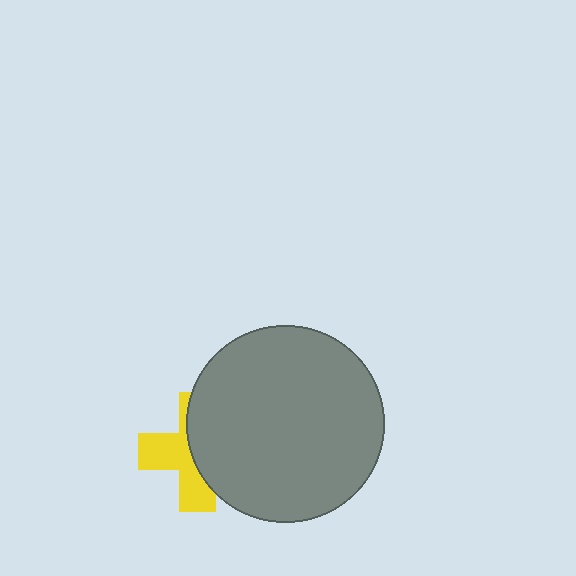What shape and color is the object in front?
The object in front is a gray circle.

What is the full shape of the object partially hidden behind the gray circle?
The partially hidden object is a yellow cross.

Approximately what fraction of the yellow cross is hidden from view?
Roughly 52% of the yellow cross is hidden behind the gray circle.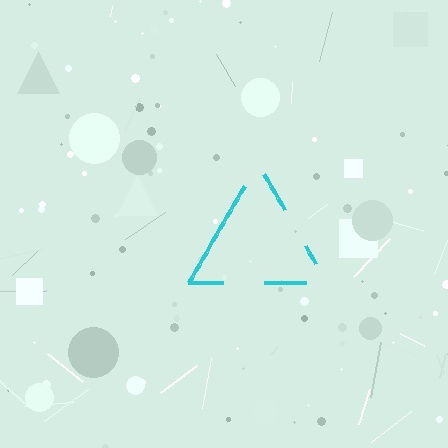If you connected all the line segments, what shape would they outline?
They would outline a triangle.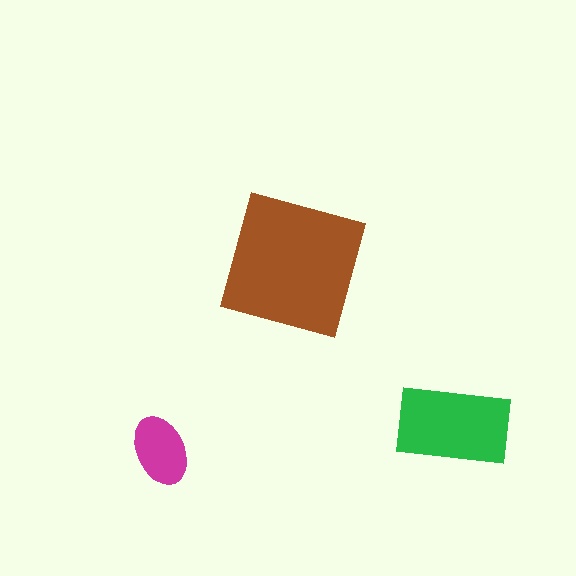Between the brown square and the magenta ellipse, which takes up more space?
The brown square.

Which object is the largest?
The brown square.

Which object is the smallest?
The magenta ellipse.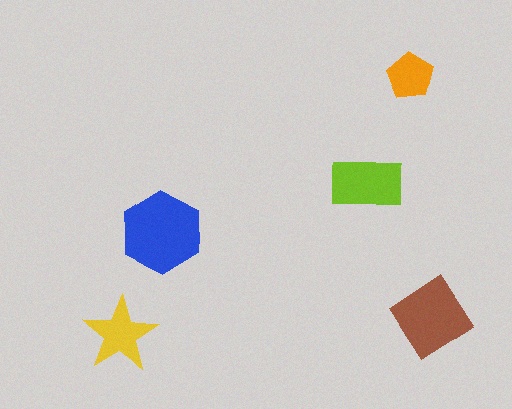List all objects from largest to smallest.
The blue hexagon, the brown diamond, the lime rectangle, the yellow star, the orange pentagon.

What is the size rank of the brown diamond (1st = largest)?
2nd.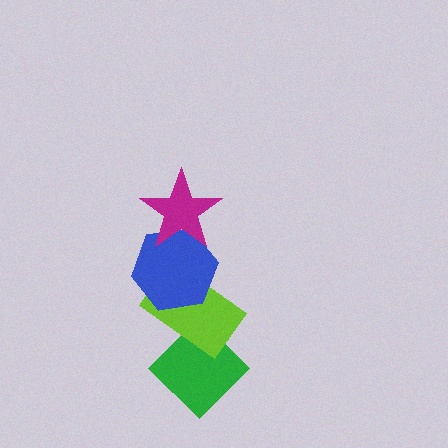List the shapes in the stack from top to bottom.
From top to bottom: the magenta star, the blue hexagon, the lime rectangle, the green diamond.